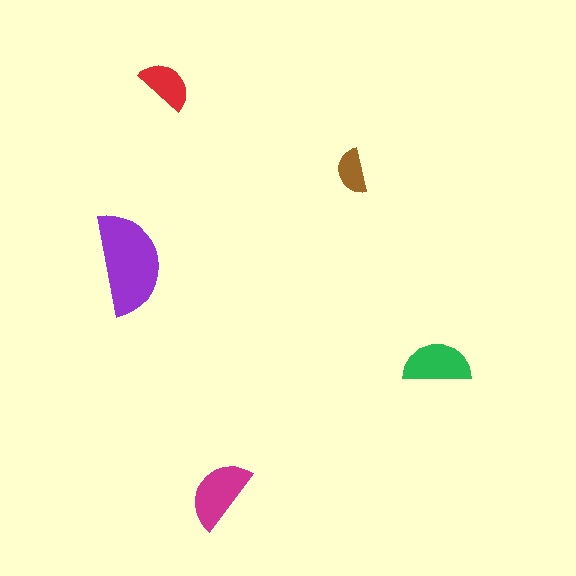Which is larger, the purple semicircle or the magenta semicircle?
The purple one.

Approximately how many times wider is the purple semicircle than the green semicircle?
About 1.5 times wider.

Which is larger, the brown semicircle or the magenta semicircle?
The magenta one.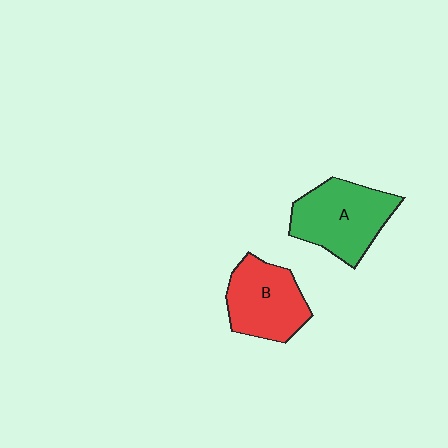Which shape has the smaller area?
Shape B (red).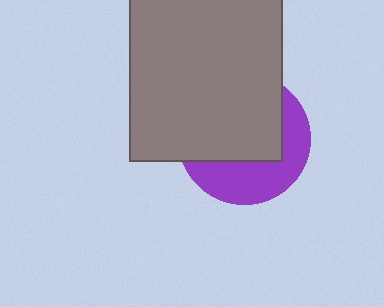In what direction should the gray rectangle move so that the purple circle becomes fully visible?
The gray rectangle should move up. That is the shortest direction to clear the overlap and leave the purple circle fully visible.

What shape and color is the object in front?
The object in front is a gray rectangle.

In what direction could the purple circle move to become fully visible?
The purple circle could move down. That would shift it out from behind the gray rectangle entirely.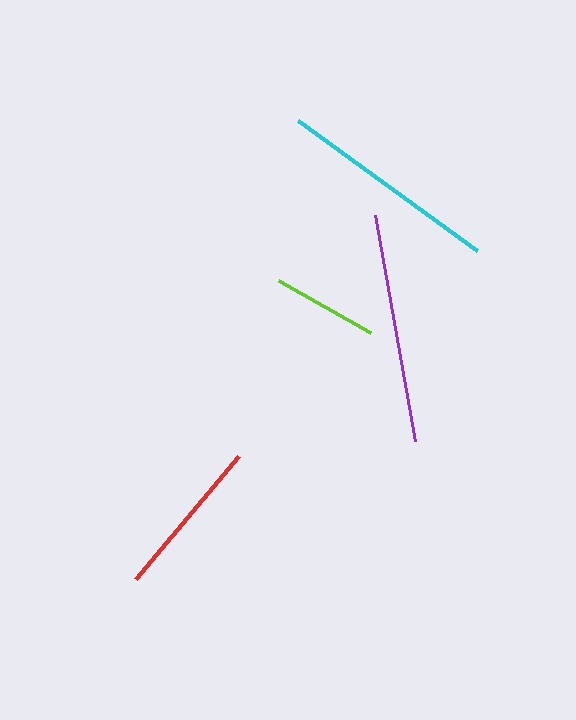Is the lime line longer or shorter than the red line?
The red line is longer than the lime line.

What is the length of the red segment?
The red segment is approximately 161 pixels long.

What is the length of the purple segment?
The purple segment is approximately 229 pixels long.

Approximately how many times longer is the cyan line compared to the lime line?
The cyan line is approximately 2.1 times the length of the lime line.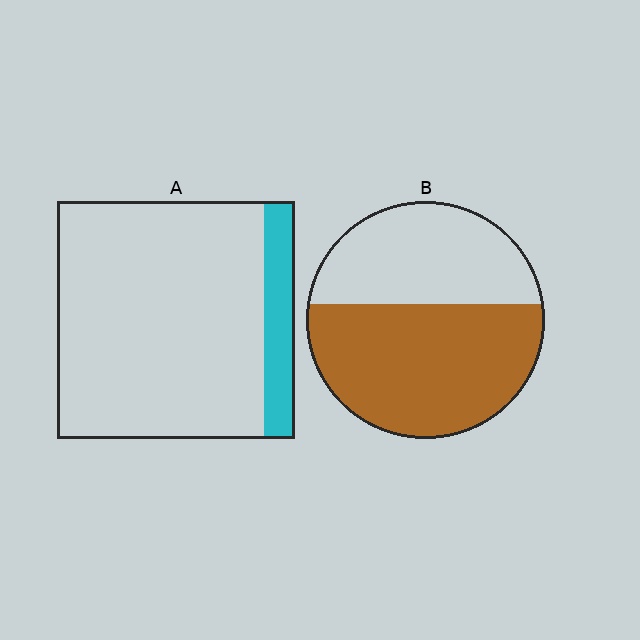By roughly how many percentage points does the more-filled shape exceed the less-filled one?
By roughly 45 percentage points (B over A).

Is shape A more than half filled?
No.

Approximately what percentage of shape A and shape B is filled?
A is approximately 15% and B is approximately 60%.